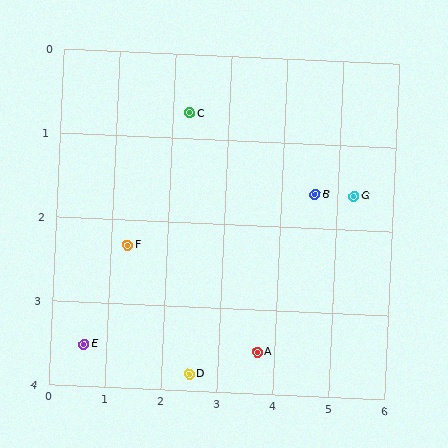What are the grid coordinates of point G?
Point G is at approximately (5.3, 1.6).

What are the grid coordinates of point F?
Point F is at approximately (1.3, 2.3).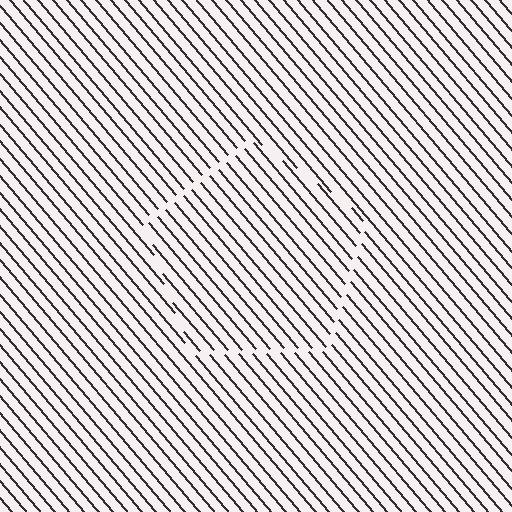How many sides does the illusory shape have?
5 sides — the line-ends trace a pentagon.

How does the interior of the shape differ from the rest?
The interior of the shape contains the same grating, shifted by half a period — the contour is defined by the phase discontinuity where line-ends from the inner and outer gratings abut.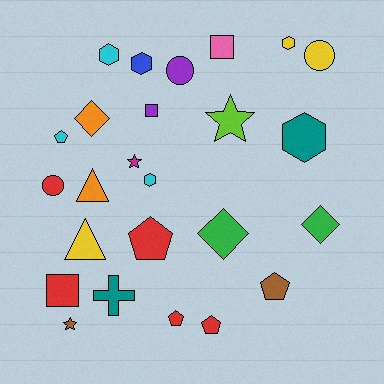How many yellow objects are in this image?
There are 3 yellow objects.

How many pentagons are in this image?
There are 5 pentagons.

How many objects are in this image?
There are 25 objects.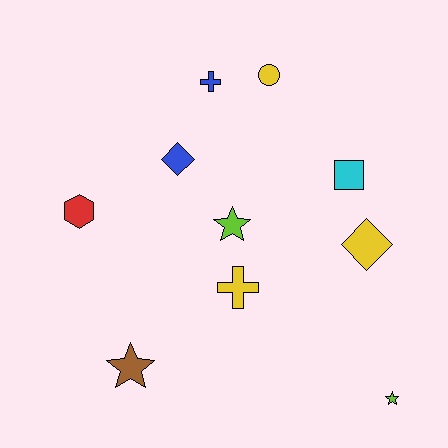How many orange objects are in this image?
There are no orange objects.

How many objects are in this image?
There are 10 objects.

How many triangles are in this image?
There are no triangles.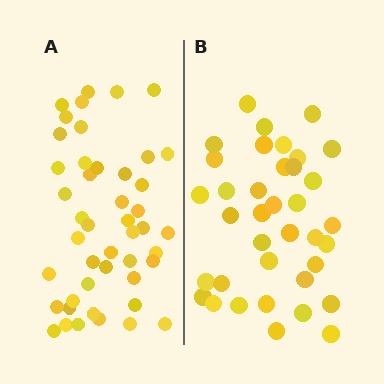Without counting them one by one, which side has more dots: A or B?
Region A (the left region) has more dots.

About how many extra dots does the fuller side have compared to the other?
Region A has roughly 8 or so more dots than region B.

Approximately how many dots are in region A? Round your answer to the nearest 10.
About 50 dots. (The exact count is 46, which rounds to 50.)